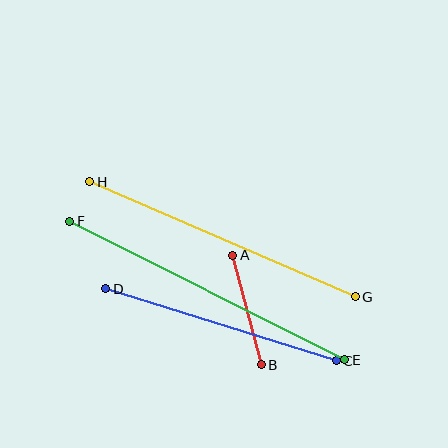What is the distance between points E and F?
The distance is approximately 308 pixels.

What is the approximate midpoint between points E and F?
The midpoint is at approximately (207, 290) pixels.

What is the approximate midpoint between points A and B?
The midpoint is at approximately (247, 310) pixels.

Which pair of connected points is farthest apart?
Points E and F are farthest apart.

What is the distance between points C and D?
The distance is approximately 241 pixels.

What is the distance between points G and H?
The distance is approximately 289 pixels.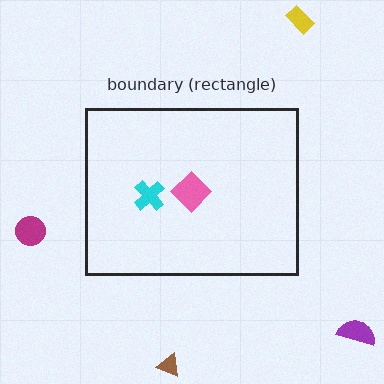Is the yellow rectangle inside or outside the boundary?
Outside.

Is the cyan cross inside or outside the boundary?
Inside.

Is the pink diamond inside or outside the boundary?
Inside.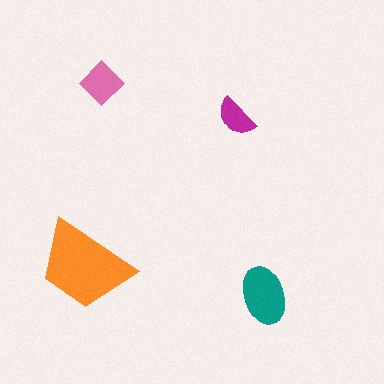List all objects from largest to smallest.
The orange trapezoid, the teal ellipse, the pink diamond, the magenta semicircle.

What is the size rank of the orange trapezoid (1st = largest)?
1st.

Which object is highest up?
The pink diamond is topmost.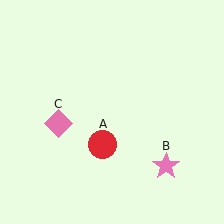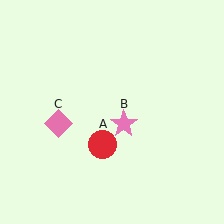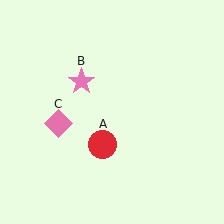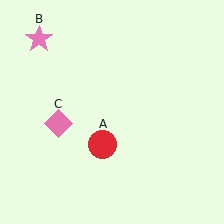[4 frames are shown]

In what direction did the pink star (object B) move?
The pink star (object B) moved up and to the left.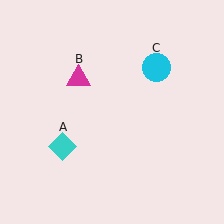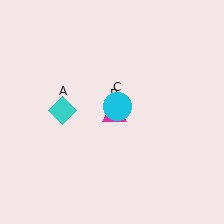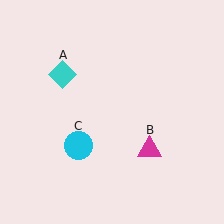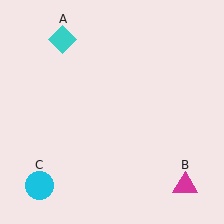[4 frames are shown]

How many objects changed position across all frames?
3 objects changed position: cyan diamond (object A), magenta triangle (object B), cyan circle (object C).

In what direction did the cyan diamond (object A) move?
The cyan diamond (object A) moved up.